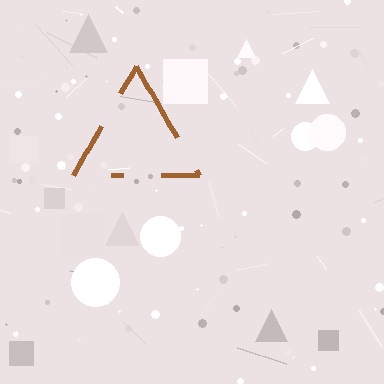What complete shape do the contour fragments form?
The contour fragments form a triangle.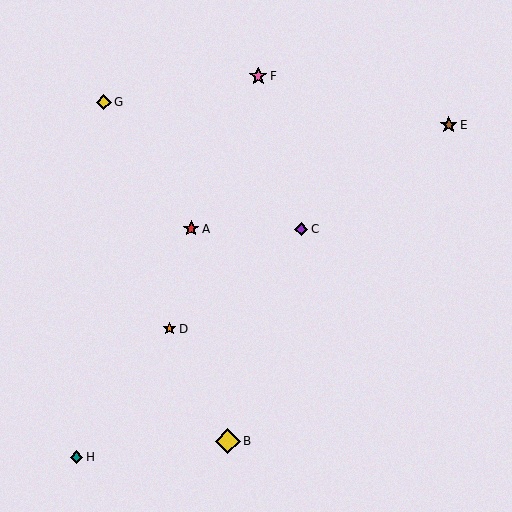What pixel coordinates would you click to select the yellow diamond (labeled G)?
Click at (104, 102) to select the yellow diamond G.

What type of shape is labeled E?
Shape E is a brown star.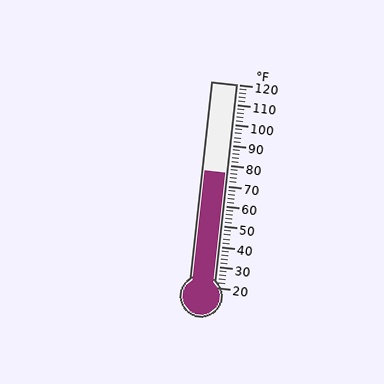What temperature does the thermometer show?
The thermometer shows approximately 76°F.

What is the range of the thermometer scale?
The thermometer scale ranges from 20°F to 120°F.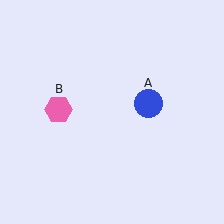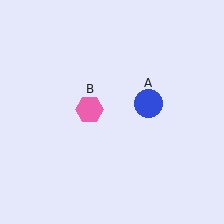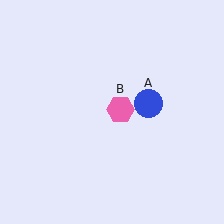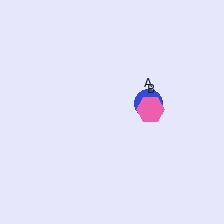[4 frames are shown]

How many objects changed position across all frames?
1 object changed position: pink hexagon (object B).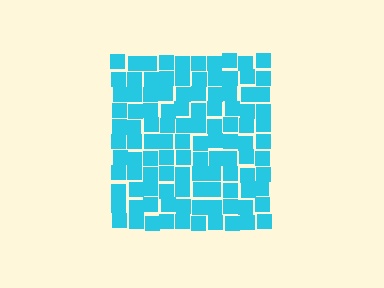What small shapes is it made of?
It is made of small squares.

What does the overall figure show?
The overall figure shows a square.